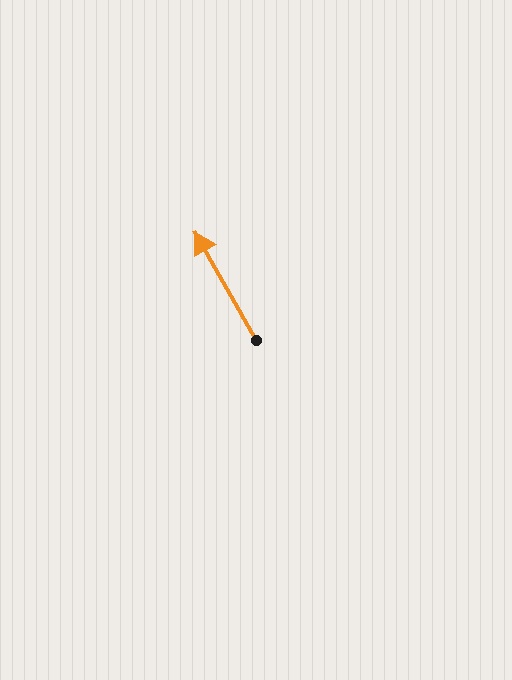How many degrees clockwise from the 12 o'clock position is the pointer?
Approximately 330 degrees.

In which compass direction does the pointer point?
Northwest.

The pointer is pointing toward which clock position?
Roughly 11 o'clock.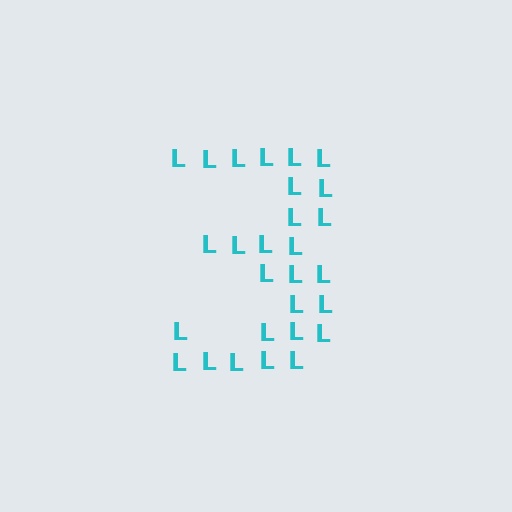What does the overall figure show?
The overall figure shows the digit 3.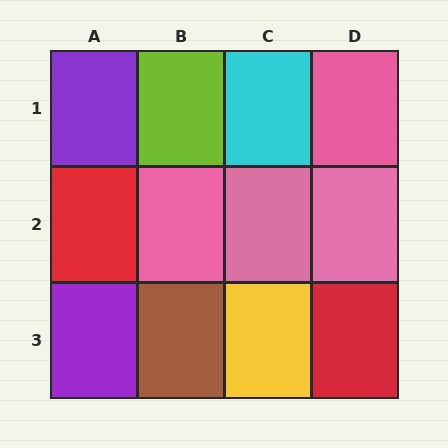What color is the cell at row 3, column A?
Purple.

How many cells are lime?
1 cell is lime.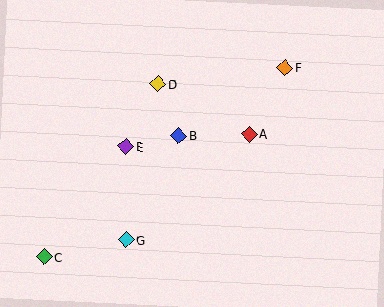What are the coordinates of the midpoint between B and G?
The midpoint between B and G is at (152, 188).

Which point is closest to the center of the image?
Point B at (178, 136) is closest to the center.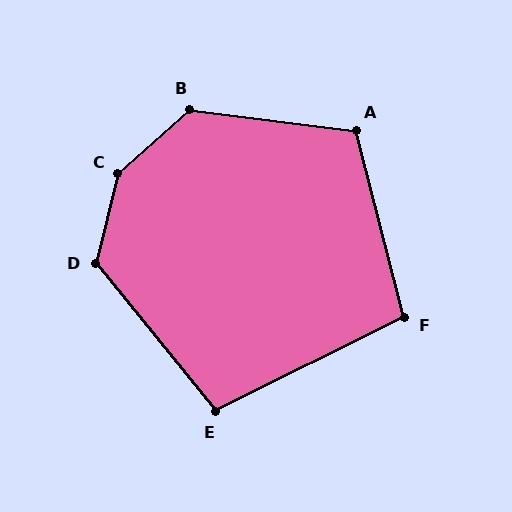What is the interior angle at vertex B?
Approximately 131 degrees (obtuse).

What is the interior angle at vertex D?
Approximately 127 degrees (obtuse).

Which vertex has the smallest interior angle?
F, at approximately 102 degrees.